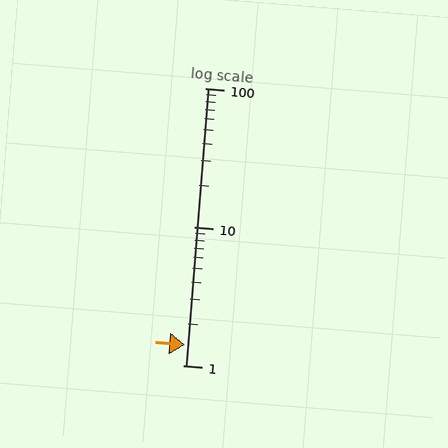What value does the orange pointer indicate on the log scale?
The pointer indicates approximately 1.4.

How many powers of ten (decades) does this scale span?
The scale spans 2 decades, from 1 to 100.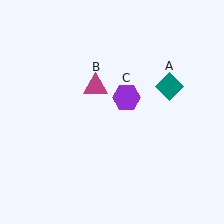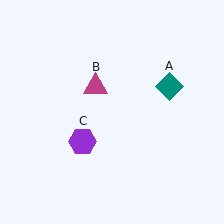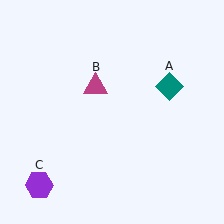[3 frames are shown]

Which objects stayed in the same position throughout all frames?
Teal diamond (object A) and magenta triangle (object B) remained stationary.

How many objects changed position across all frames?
1 object changed position: purple hexagon (object C).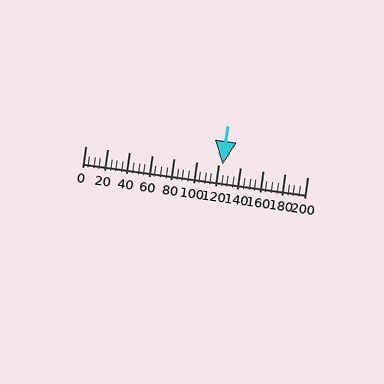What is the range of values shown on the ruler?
The ruler shows values from 0 to 200.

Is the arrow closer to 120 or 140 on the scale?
The arrow is closer to 120.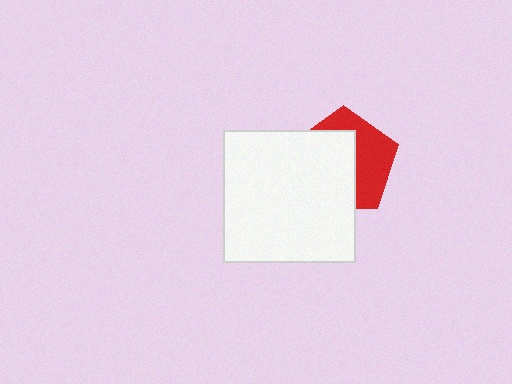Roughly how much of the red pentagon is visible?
A small part of it is visible (roughly 44%).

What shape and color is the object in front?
The object in front is a white square.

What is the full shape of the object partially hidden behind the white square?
The partially hidden object is a red pentagon.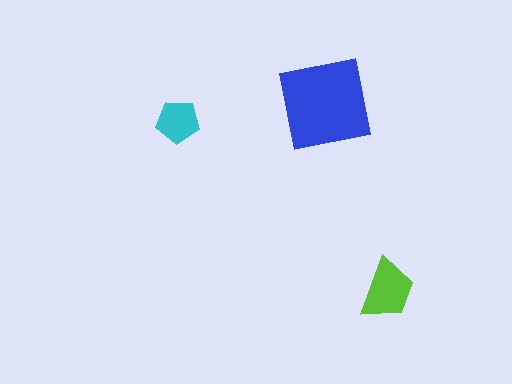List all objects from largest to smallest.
The blue square, the lime trapezoid, the cyan pentagon.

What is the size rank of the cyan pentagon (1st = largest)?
3rd.